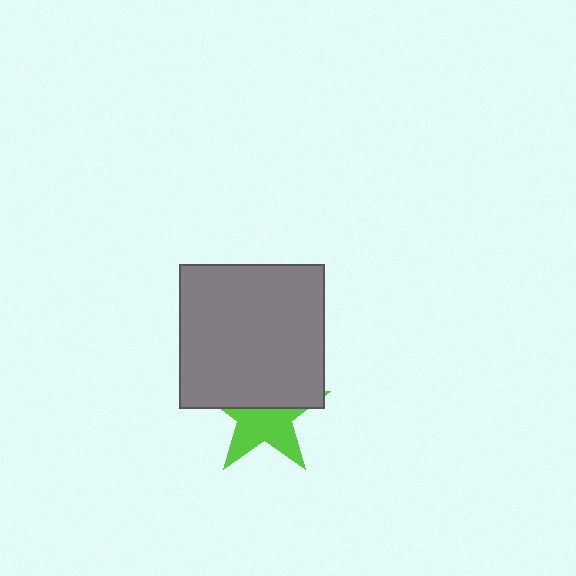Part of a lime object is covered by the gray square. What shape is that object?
It is a star.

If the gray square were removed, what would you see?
You would see the complete lime star.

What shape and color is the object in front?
The object in front is a gray square.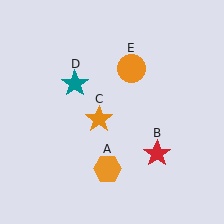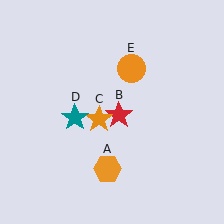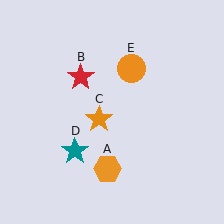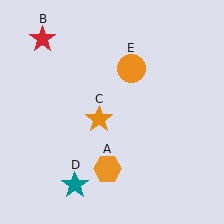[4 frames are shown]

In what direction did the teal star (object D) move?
The teal star (object D) moved down.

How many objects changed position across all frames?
2 objects changed position: red star (object B), teal star (object D).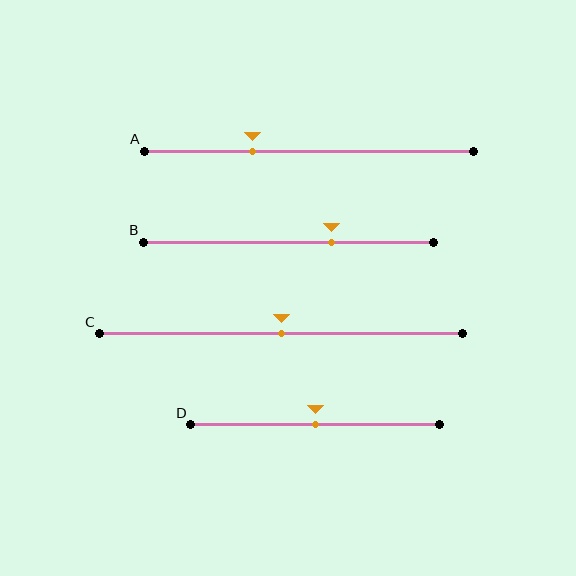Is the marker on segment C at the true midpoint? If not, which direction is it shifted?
Yes, the marker on segment C is at the true midpoint.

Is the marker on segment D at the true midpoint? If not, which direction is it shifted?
Yes, the marker on segment D is at the true midpoint.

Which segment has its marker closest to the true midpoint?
Segment C has its marker closest to the true midpoint.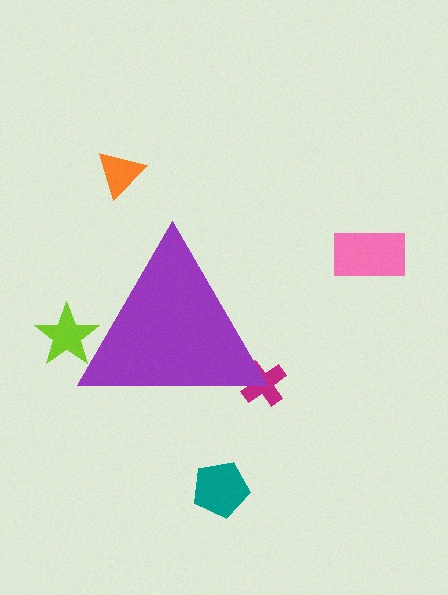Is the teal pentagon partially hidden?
No, the teal pentagon is fully visible.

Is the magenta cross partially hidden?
Yes, the magenta cross is partially hidden behind the purple triangle.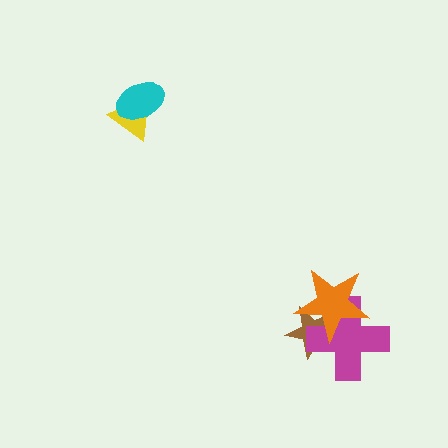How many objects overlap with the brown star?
2 objects overlap with the brown star.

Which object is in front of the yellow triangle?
The cyan ellipse is in front of the yellow triangle.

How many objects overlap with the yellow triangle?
1 object overlaps with the yellow triangle.